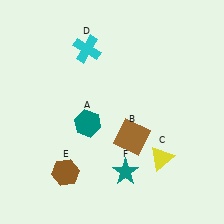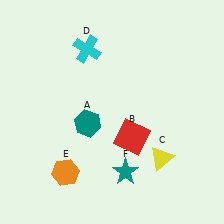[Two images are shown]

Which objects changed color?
B changed from brown to red. E changed from brown to orange.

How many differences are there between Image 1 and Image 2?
There are 2 differences between the two images.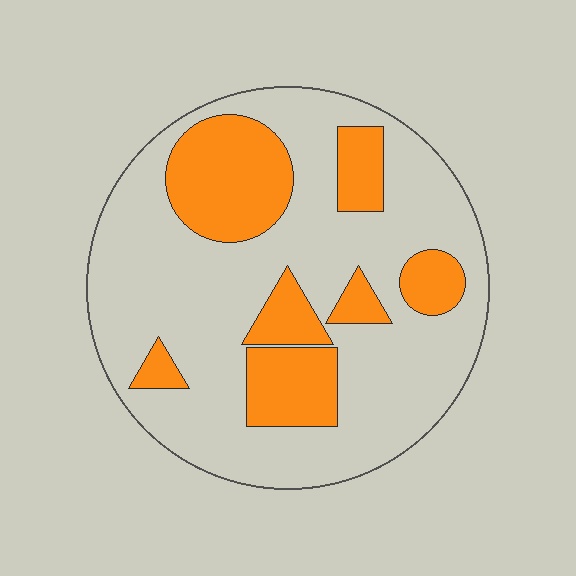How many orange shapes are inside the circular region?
7.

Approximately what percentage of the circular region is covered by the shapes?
Approximately 30%.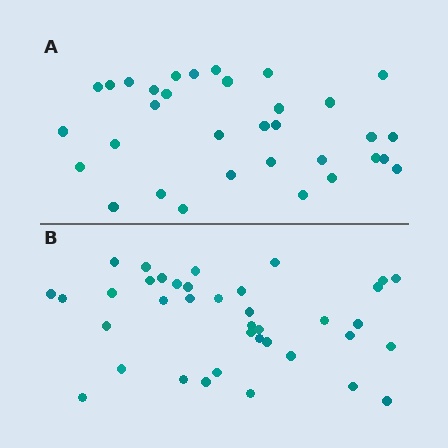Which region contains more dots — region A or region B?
Region B (the bottom region) has more dots.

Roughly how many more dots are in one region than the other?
Region B has about 5 more dots than region A.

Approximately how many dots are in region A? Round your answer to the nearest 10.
About 30 dots. (The exact count is 33, which rounds to 30.)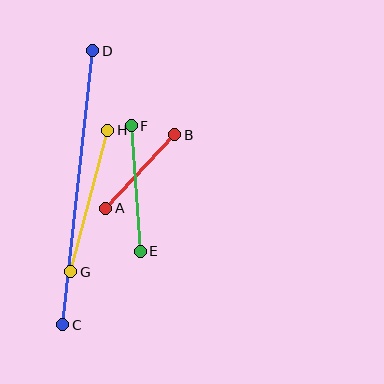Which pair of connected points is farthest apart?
Points C and D are farthest apart.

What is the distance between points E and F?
The distance is approximately 126 pixels.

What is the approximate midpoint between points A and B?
The midpoint is at approximately (140, 172) pixels.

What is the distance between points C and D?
The distance is approximately 276 pixels.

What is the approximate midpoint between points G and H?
The midpoint is at approximately (89, 201) pixels.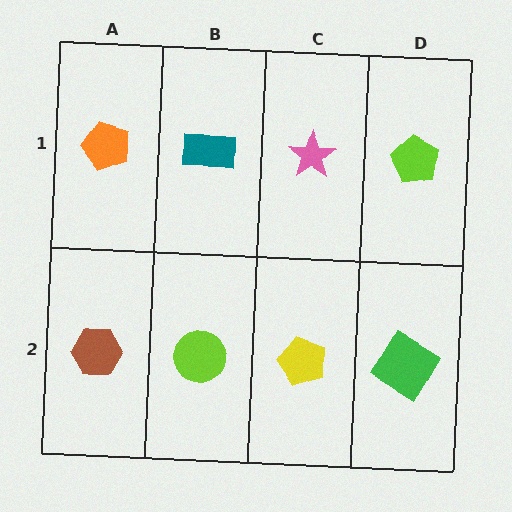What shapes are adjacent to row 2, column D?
A lime pentagon (row 1, column D), a yellow pentagon (row 2, column C).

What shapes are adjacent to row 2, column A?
An orange pentagon (row 1, column A), a lime circle (row 2, column B).